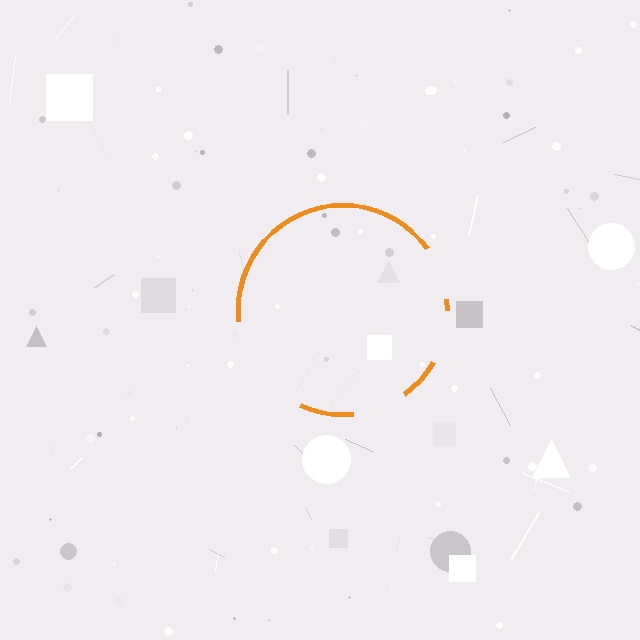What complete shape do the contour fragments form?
The contour fragments form a circle.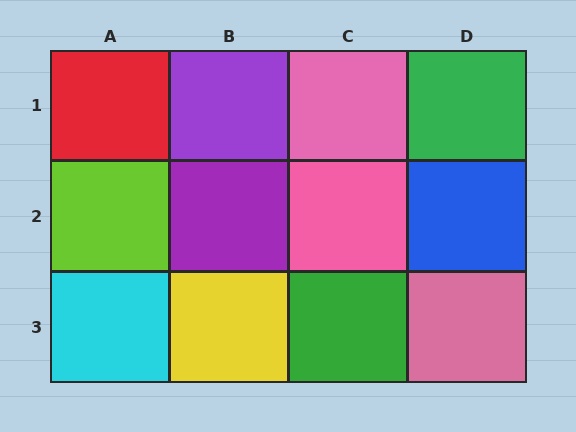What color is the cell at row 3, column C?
Green.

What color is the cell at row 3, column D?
Pink.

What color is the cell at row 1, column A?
Red.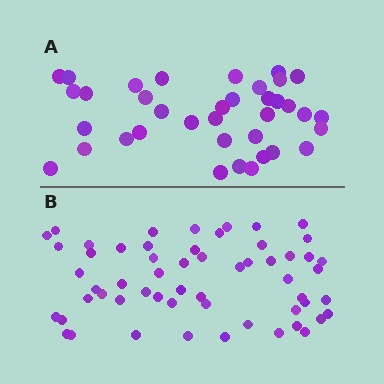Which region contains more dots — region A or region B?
Region B (the bottom region) has more dots.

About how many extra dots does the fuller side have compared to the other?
Region B has approximately 20 more dots than region A.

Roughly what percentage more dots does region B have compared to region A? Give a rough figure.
About 55% more.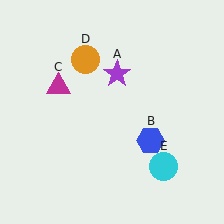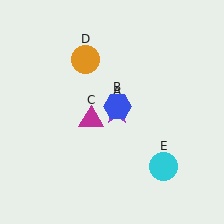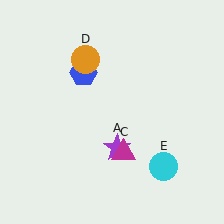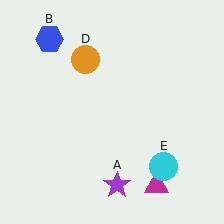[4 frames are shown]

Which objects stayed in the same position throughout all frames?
Orange circle (object D) and cyan circle (object E) remained stationary.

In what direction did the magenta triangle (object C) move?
The magenta triangle (object C) moved down and to the right.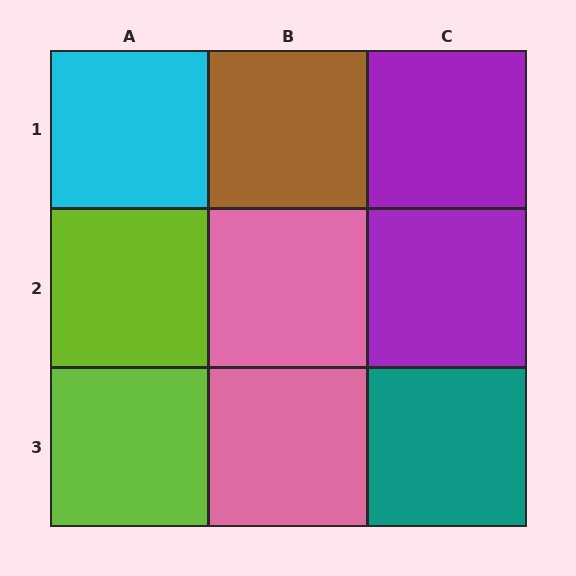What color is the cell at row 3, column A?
Lime.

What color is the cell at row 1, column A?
Cyan.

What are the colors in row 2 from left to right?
Lime, pink, purple.